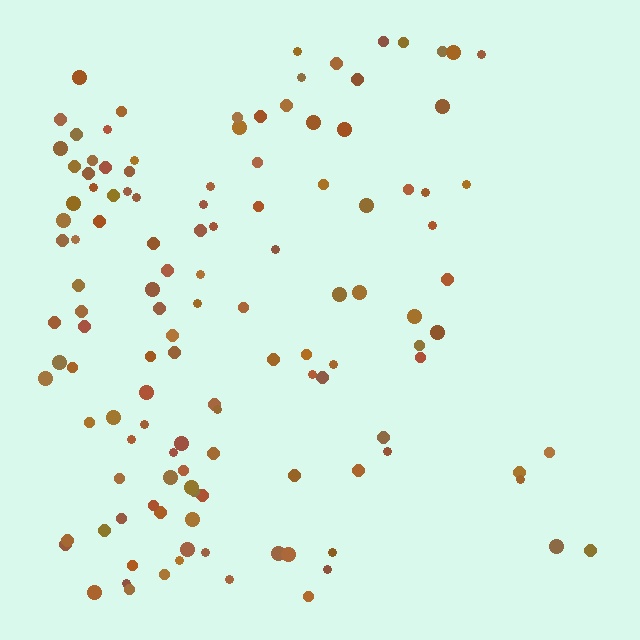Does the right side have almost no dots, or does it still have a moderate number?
Still a moderate number, just noticeably fewer than the left.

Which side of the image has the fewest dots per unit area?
The right.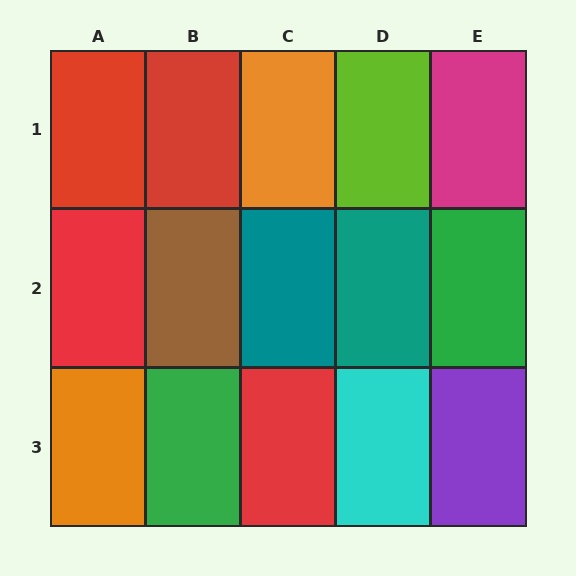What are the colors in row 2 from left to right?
Red, brown, teal, teal, green.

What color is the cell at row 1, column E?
Magenta.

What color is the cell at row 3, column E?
Purple.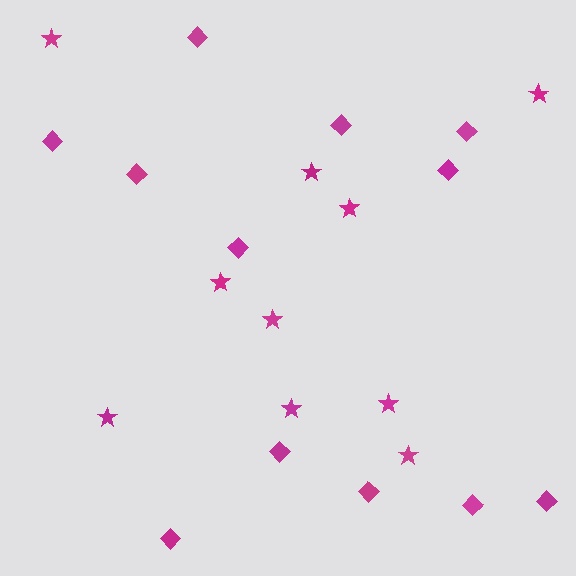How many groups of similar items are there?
There are 2 groups: one group of stars (10) and one group of diamonds (12).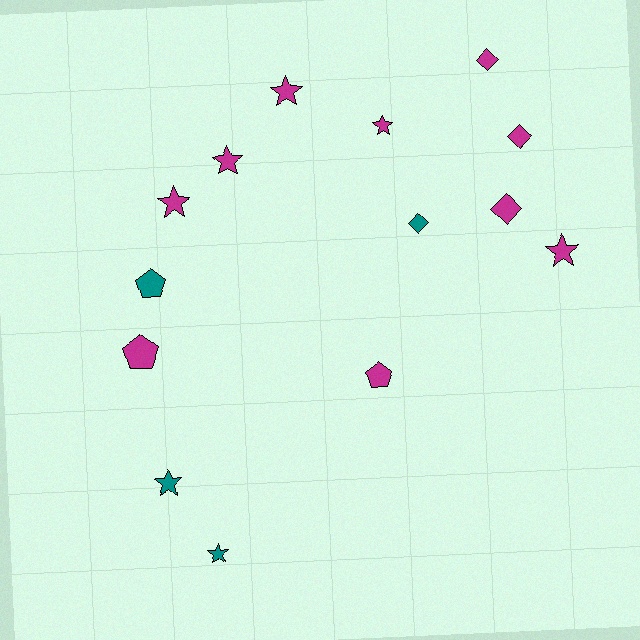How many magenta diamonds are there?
There are 3 magenta diamonds.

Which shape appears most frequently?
Star, with 7 objects.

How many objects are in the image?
There are 14 objects.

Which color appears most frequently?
Magenta, with 10 objects.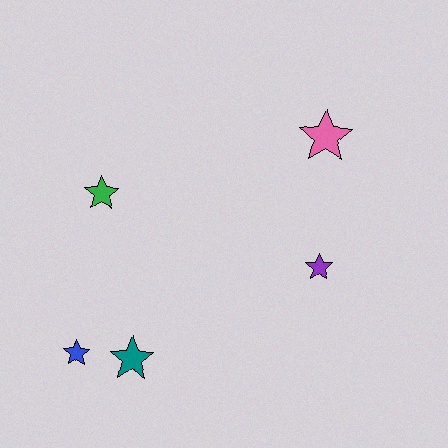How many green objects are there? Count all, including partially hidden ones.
There is 1 green object.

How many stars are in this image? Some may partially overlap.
There are 5 stars.